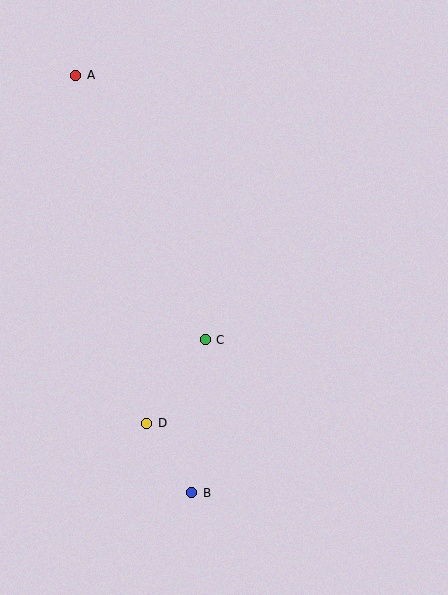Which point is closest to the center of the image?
Point C at (205, 340) is closest to the center.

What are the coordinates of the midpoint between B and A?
The midpoint between B and A is at (134, 284).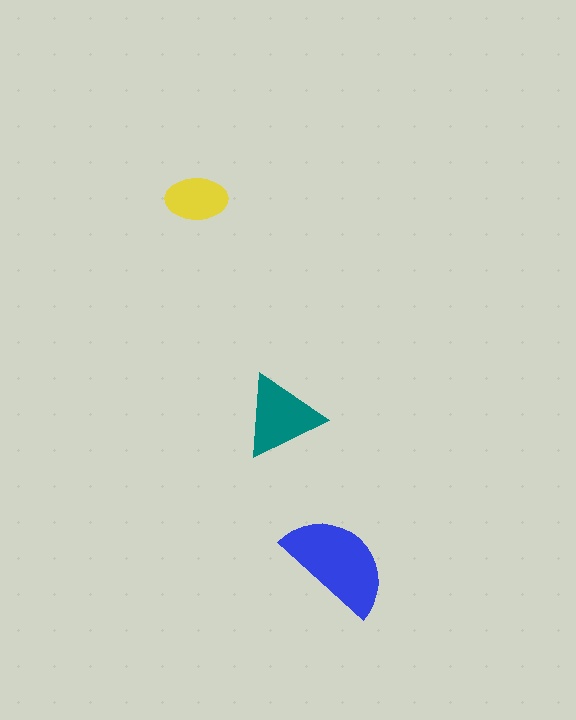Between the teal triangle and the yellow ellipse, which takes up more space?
The teal triangle.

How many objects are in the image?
There are 3 objects in the image.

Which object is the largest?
The blue semicircle.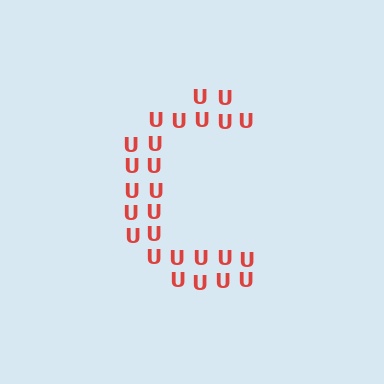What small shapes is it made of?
It is made of small letter U's.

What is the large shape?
The large shape is the letter C.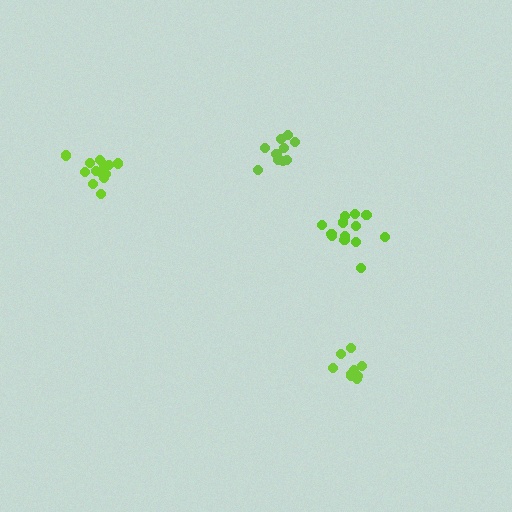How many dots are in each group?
Group 1: 9 dots, Group 2: 11 dots, Group 3: 13 dots, Group 4: 13 dots (46 total).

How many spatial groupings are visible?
There are 4 spatial groupings.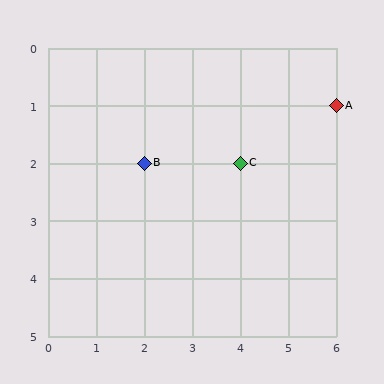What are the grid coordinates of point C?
Point C is at grid coordinates (4, 2).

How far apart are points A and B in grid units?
Points A and B are 4 columns and 1 row apart (about 4.1 grid units diagonally).